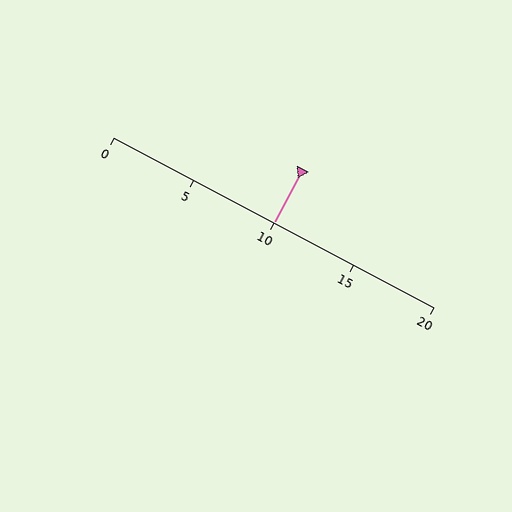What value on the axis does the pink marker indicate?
The marker indicates approximately 10.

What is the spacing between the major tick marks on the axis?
The major ticks are spaced 5 apart.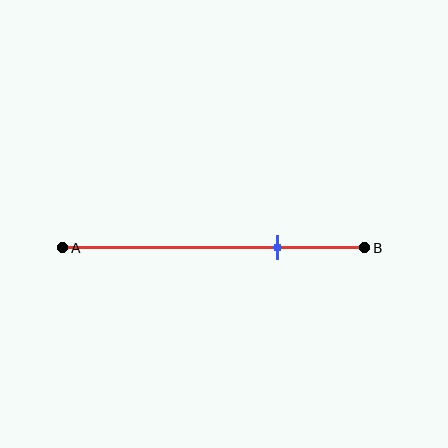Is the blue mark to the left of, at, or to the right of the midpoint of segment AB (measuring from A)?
The blue mark is to the right of the midpoint of segment AB.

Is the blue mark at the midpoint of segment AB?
No, the mark is at about 70% from A, not at the 50% midpoint.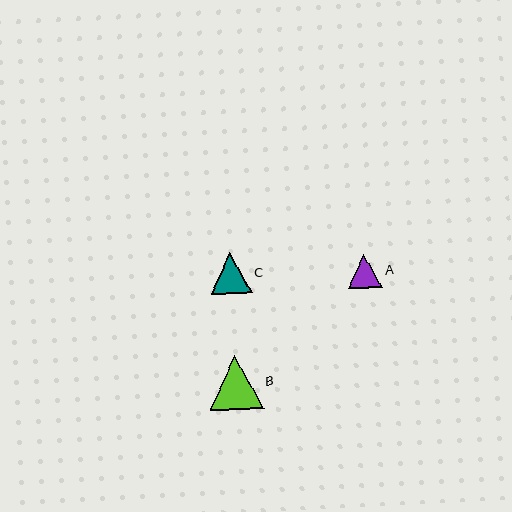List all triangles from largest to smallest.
From largest to smallest: B, C, A.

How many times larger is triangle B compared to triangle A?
Triangle B is approximately 1.6 times the size of triangle A.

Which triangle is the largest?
Triangle B is the largest with a size of approximately 54 pixels.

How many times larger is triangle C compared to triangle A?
Triangle C is approximately 1.2 times the size of triangle A.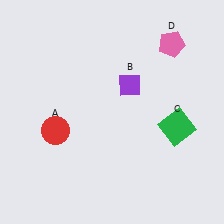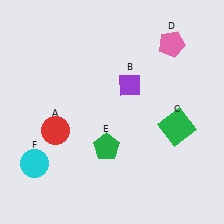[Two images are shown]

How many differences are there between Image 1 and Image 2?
There are 2 differences between the two images.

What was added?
A green pentagon (E), a cyan circle (F) were added in Image 2.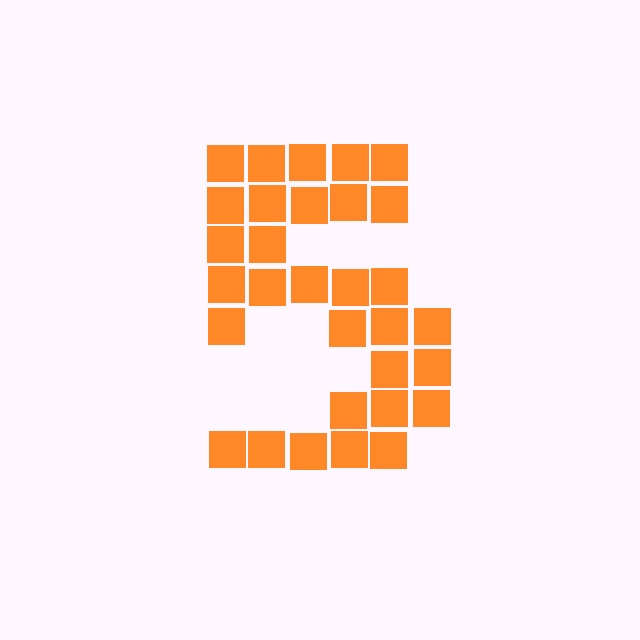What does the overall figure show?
The overall figure shows the digit 5.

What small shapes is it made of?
It is made of small squares.